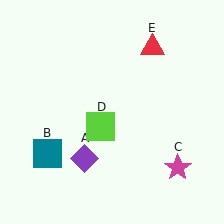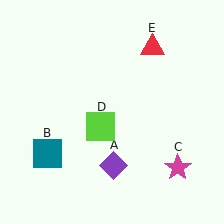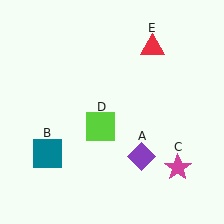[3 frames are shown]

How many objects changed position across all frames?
1 object changed position: purple diamond (object A).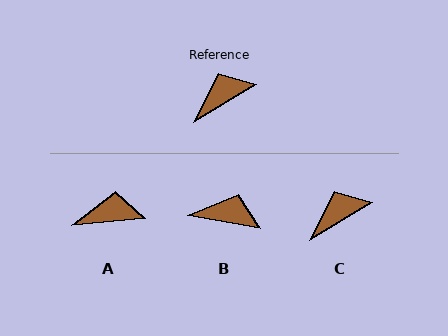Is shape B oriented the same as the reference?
No, it is off by about 41 degrees.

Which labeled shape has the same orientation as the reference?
C.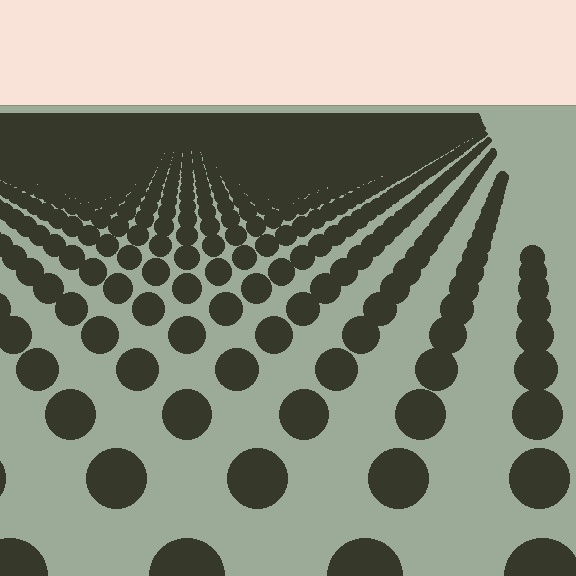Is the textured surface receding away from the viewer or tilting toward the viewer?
The surface is receding away from the viewer. Texture elements get smaller and denser toward the top.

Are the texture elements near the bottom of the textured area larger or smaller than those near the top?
Larger. Near the bottom, elements are closer to the viewer and appear at a bigger on-screen size.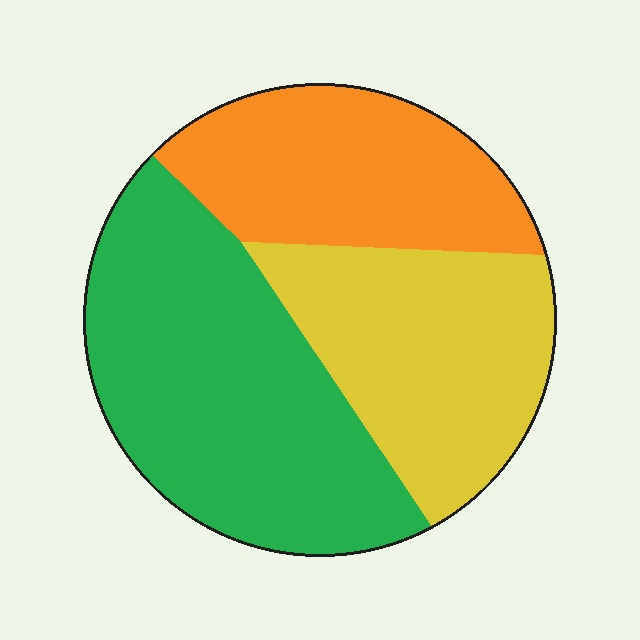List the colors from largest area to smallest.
From largest to smallest: green, yellow, orange.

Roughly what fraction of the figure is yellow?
Yellow takes up about one third (1/3) of the figure.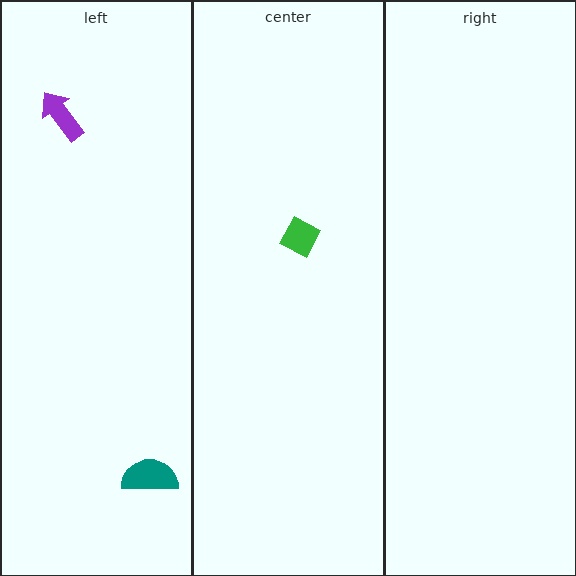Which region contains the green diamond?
The center region.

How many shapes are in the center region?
1.